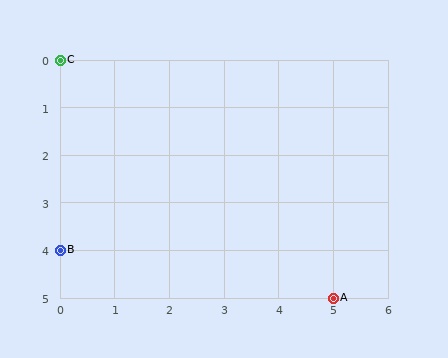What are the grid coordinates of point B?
Point B is at grid coordinates (0, 4).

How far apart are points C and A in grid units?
Points C and A are 5 columns and 5 rows apart (about 7.1 grid units diagonally).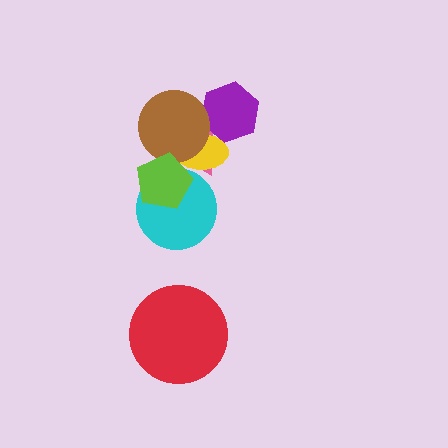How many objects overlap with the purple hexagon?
3 objects overlap with the purple hexagon.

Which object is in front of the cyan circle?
The lime pentagon is in front of the cyan circle.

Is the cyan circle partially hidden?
Yes, it is partially covered by another shape.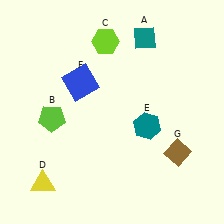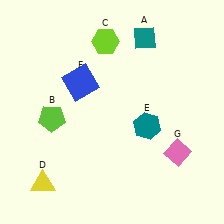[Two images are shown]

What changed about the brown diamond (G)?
In Image 1, G is brown. In Image 2, it changed to pink.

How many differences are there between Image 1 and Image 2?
There is 1 difference between the two images.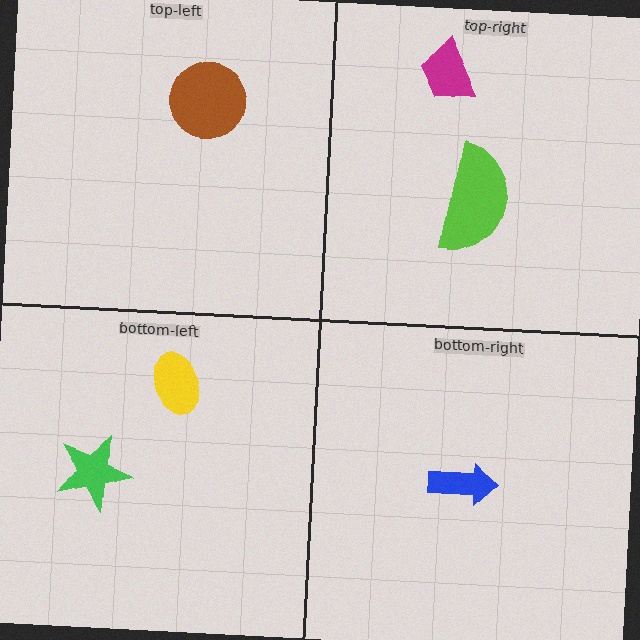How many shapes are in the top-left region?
1.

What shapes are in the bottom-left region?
The yellow ellipse, the green star.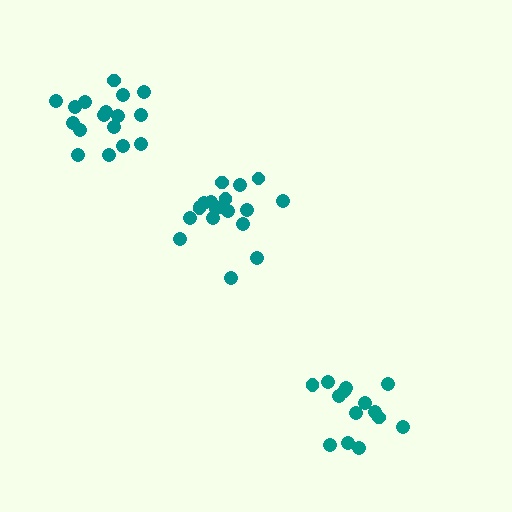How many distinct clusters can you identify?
There are 3 distinct clusters.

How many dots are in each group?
Group 1: 14 dots, Group 2: 17 dots, Group 3: 19 dots (50 total).